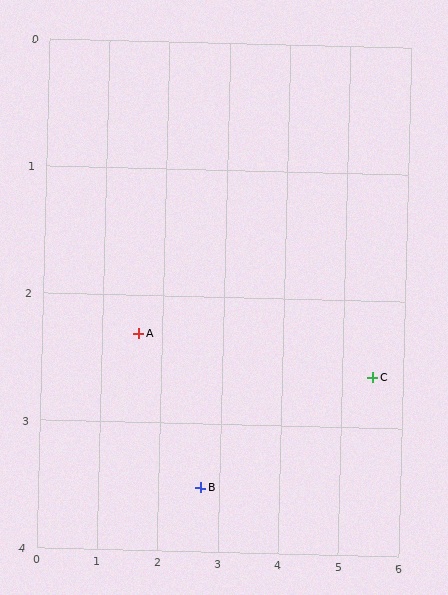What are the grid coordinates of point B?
Point B is at approximately (2.7, 3.5).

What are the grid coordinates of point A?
Point A is at approximately (1.6, 2.3).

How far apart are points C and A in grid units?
Points C and A are about 3.9 grid units apart.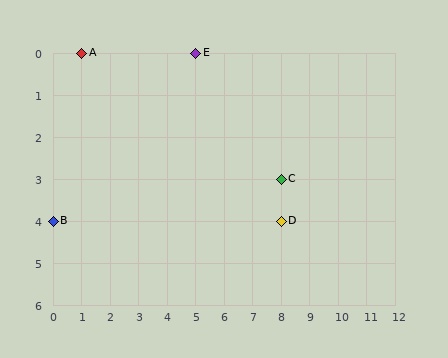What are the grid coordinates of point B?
Point B is at grid coordinates (0, 4).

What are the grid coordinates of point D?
Point D is at grid coordinates (8, 4).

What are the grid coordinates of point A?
Point A is at grid coordinates (1, 0).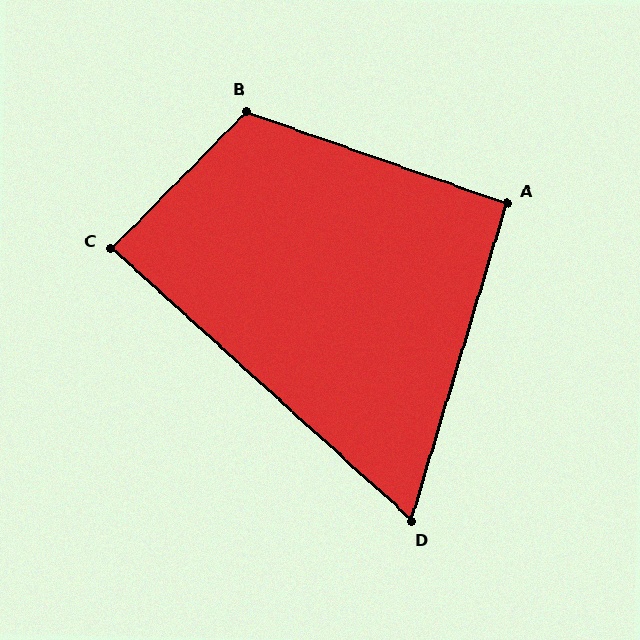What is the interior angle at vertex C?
Approximately 87 degrees (approximately right).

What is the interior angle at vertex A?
Approximately 93 degrees (approximately right).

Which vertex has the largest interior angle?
B, at approximately 115 degrees.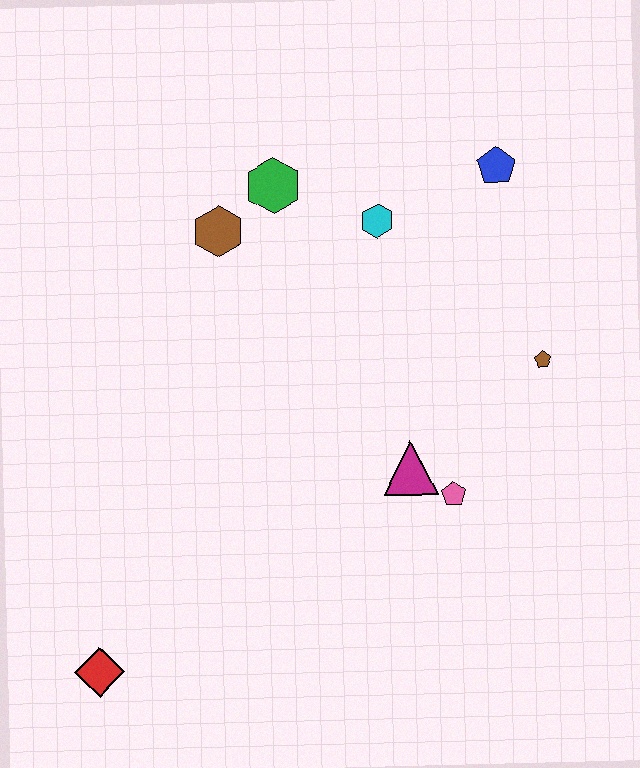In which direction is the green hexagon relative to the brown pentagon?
The green hexagon is to the left of the brown pentagon.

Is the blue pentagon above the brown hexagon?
Yes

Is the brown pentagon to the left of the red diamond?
No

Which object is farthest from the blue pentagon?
The red diamond is farthest from the blue pentagon.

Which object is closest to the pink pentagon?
The magenta triangle is closest to the pink pentagon.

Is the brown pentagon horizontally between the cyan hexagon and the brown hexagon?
No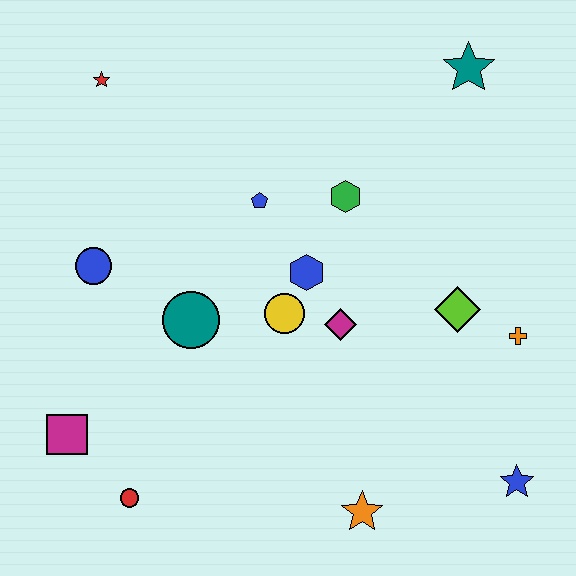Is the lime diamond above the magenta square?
Yes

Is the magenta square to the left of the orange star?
Yes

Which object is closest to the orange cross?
The lime diamond is closest to the orange cross.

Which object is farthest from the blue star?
The red star is farthest from the blue star.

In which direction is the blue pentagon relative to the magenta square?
The blue pentagon is above the magenta square.